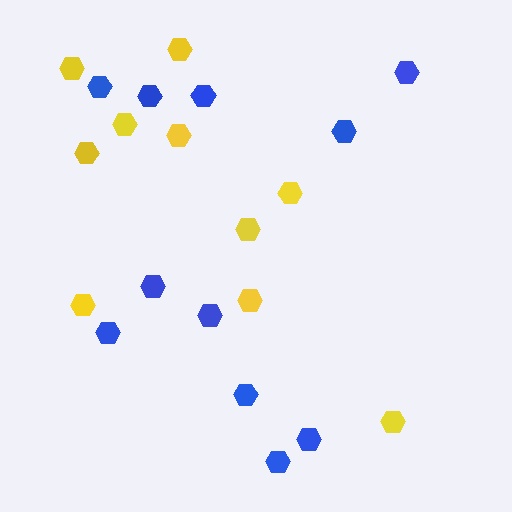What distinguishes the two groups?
There are 2 groups: one group of yellow hexagons (10) and one group of blue hexagons (11).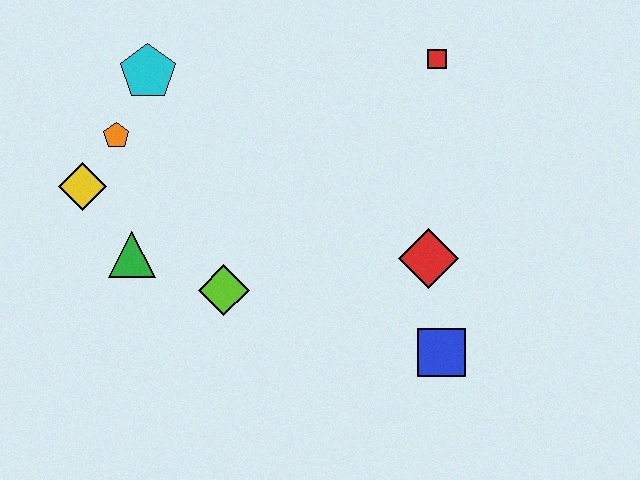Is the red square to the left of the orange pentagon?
No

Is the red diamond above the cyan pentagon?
No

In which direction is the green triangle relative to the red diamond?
The green triangle is to the left of the red diamond.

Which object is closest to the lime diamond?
The green triangle is closest to the lime diamond.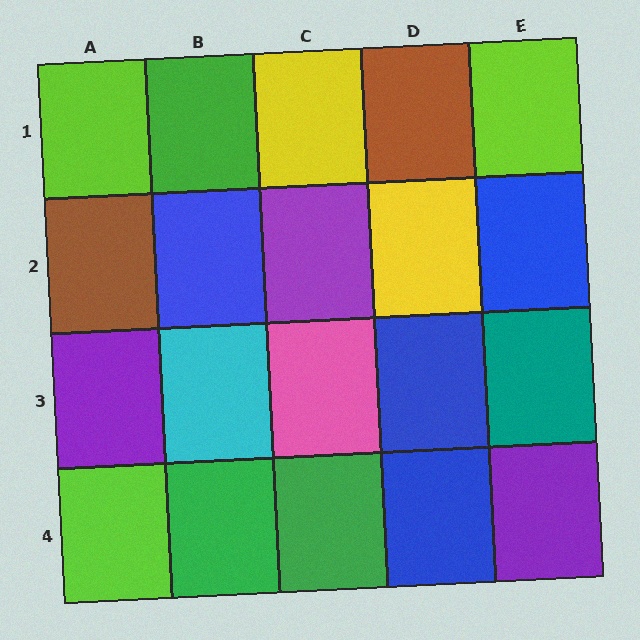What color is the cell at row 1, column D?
Brown.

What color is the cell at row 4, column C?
Green.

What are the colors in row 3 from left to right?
Purple, cyan, pink, blue, teal.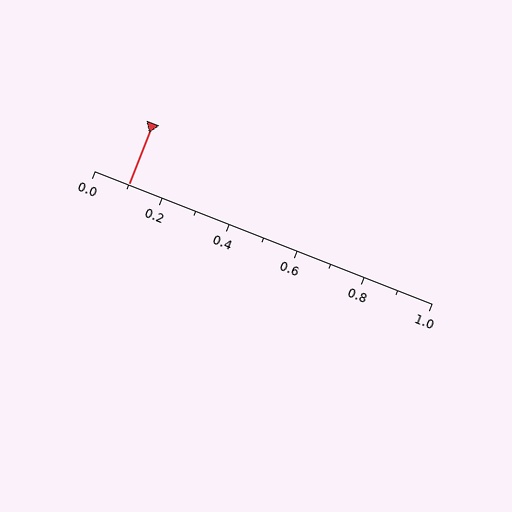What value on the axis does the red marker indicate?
The marker indicates approximately 0.1.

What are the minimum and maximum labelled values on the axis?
The axis runs from 0.0 to 1.0.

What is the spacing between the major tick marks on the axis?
The major ticks are spaced 0.2 apart.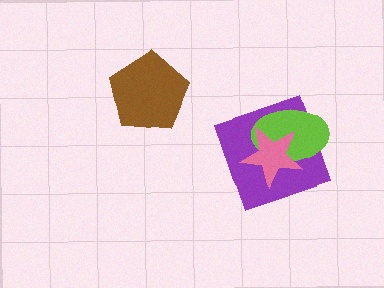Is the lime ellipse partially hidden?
Yes, it is partially covered by another shape.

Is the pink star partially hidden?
No, no other shape covers it.